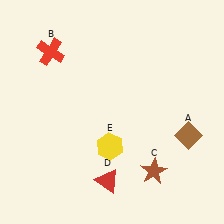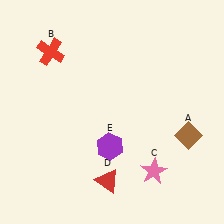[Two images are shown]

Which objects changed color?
C changed from brown to pink. E changed from yellow to purple.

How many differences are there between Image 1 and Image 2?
There are 2 differences between the two images.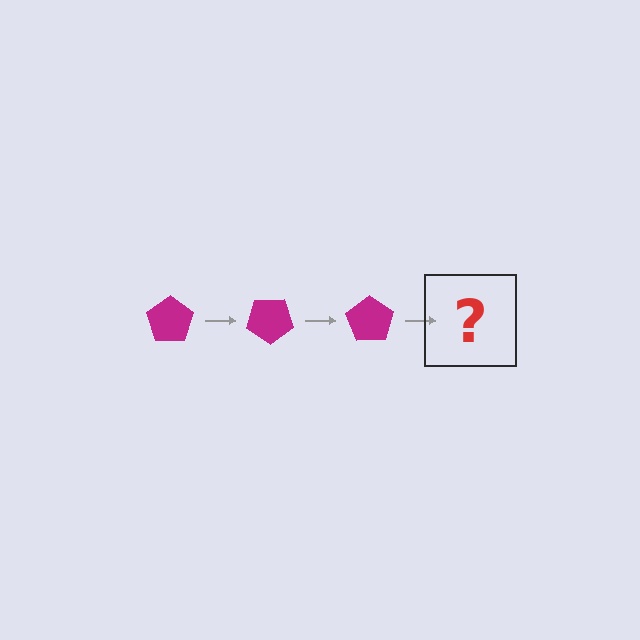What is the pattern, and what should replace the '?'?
The pattern is that the pentagon rotates 35 degrees each step. The '?' should be a magenta pentagon rotated 105 degrees.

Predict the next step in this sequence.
The next step is a magenta pentagon rotated 105 degrees.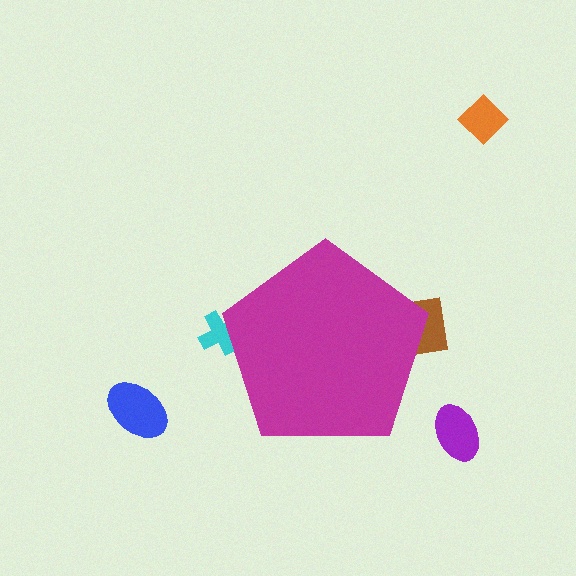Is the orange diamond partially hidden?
No, the orange diamond is fully visible.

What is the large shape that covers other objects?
A magenta pentagon.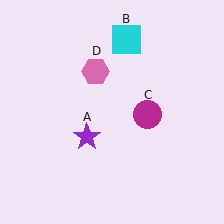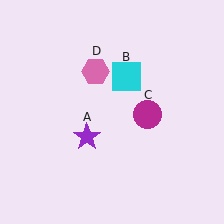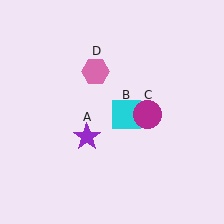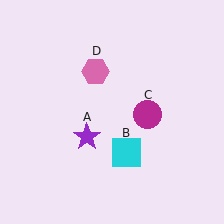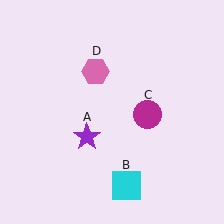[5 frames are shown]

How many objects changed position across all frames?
1 object changed position: cyan square (object B).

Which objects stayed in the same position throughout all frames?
Purple star (object A) and magenta circle (object C) and pink hexagon (object D) remained stationary.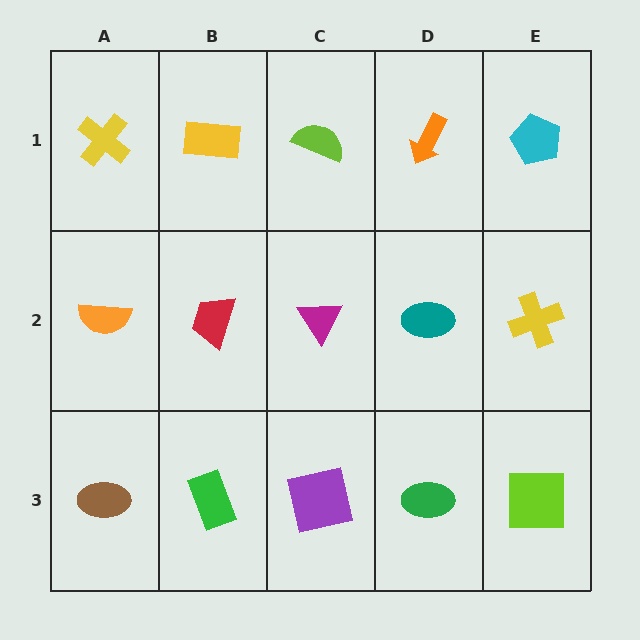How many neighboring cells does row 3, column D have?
3.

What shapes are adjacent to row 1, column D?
A teal ellipse (row 2, column D), a lime semicircle (row 1, column C), a cyan pentagon (row 1, column E).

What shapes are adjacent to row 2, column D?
An orange arrow (row 1, column D), a green ellipse (row 3, column D), a magenta triangle (row 2, column C), a yellow cross (row 2, column E).